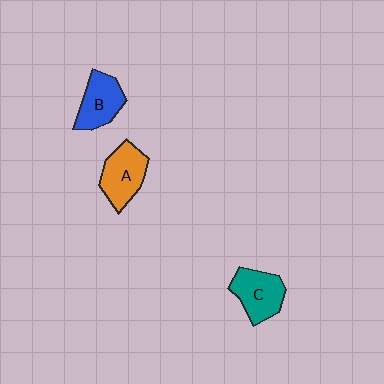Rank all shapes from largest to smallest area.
From largest to smallest: A (orange), C (teal), B (blue).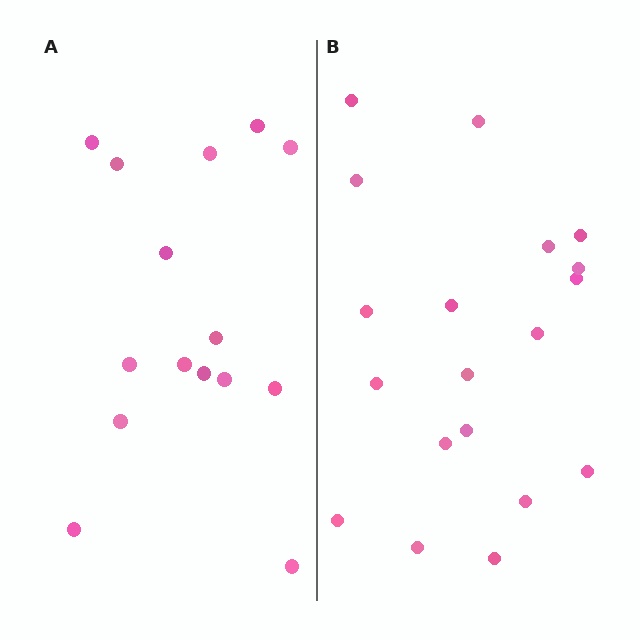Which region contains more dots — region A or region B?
Region B (the right region) has more dots.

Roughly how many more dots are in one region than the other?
Region B has about 4 more dots than region A.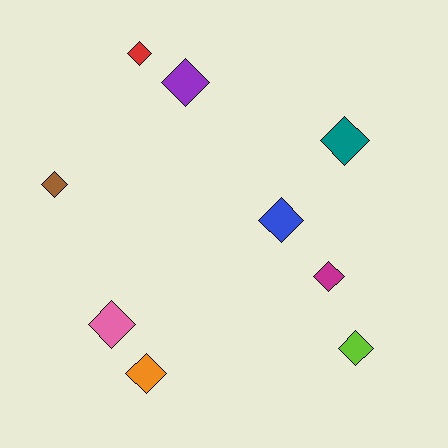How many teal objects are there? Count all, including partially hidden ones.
There is 1 teal object.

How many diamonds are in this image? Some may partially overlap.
There are 9 diamonds.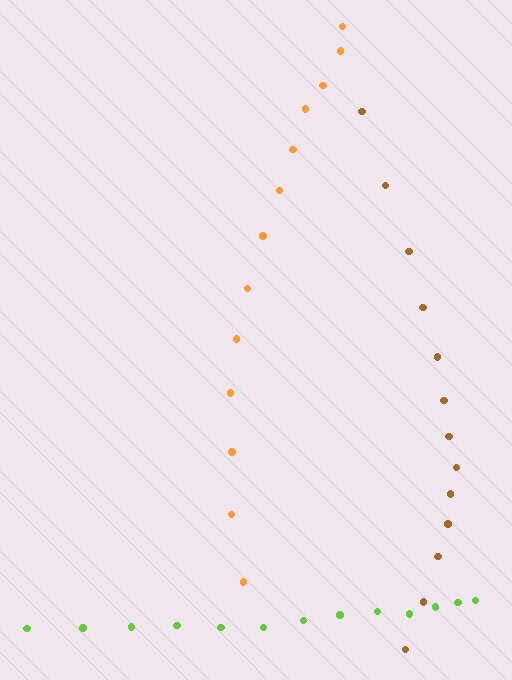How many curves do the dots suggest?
There are 3 distinct paths.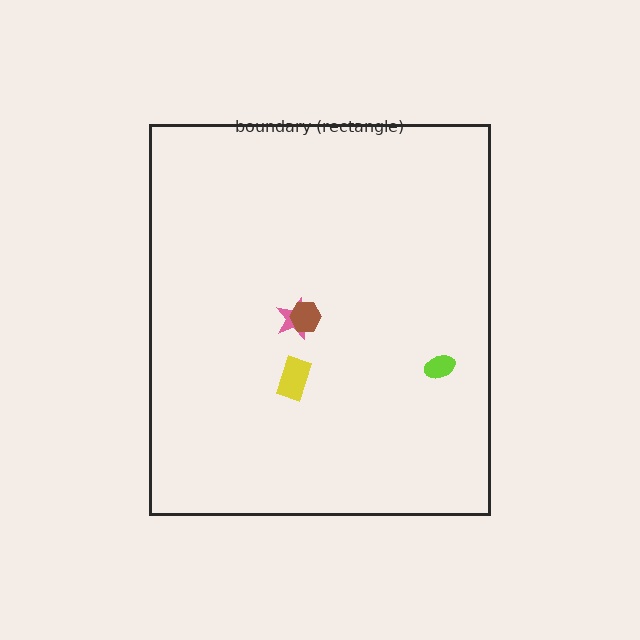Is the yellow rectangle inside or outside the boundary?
Inside.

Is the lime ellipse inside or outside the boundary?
Inside.